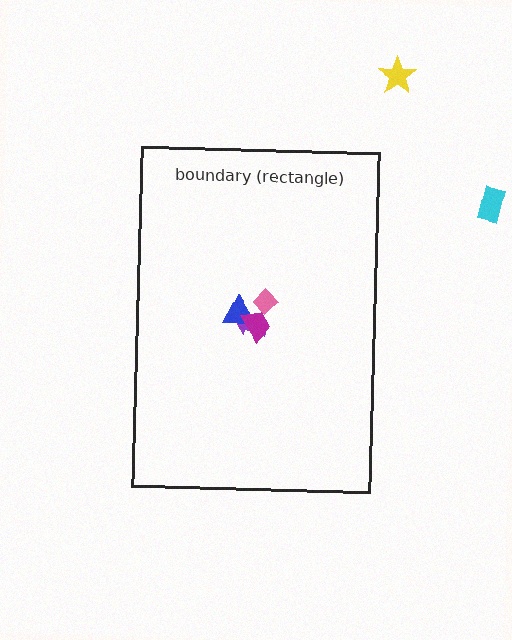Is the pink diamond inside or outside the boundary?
Inside.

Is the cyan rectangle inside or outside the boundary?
Outside.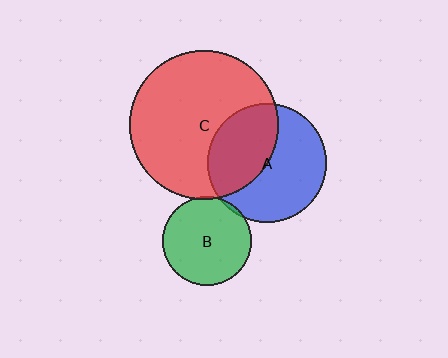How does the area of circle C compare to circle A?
Approximately 1.6 times.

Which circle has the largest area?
Circle C (red).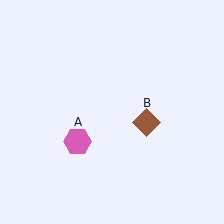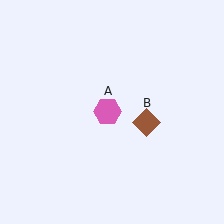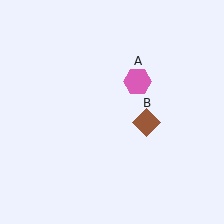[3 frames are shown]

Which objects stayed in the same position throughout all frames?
Brown diamond (object B) remained stationary.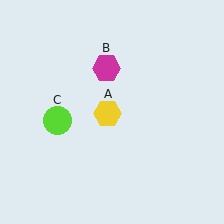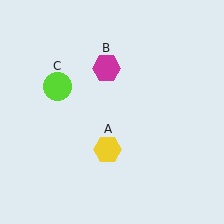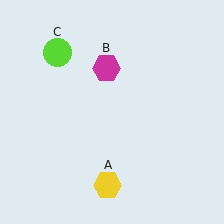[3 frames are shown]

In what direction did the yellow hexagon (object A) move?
The yellow hexagon (object A) moved down.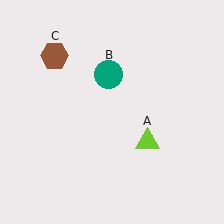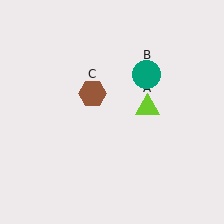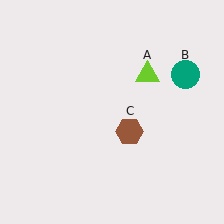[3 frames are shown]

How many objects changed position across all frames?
3 objects changed position: lime triangle (object A), teal circle (object B), brown hexagon (object C).